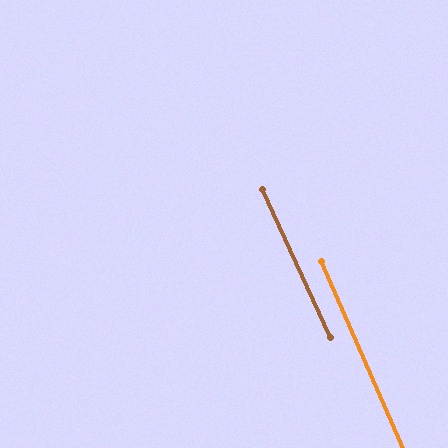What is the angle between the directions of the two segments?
Approximately 1 degree.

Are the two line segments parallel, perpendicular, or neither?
Parallel — their directions differ by only 0.8°.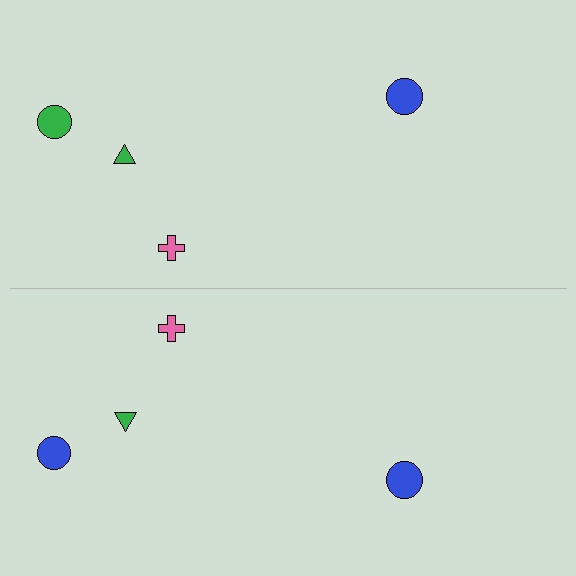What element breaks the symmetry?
The blue circle on the bottom side breaks the symmetry — its mirror counterpart is green.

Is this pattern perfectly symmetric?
No, the pattern is not perfectly symmetric. The blue circle on the bottom side breaks the symmetry — its mirror counterpart is green.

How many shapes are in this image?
There are 8 shapes in this image.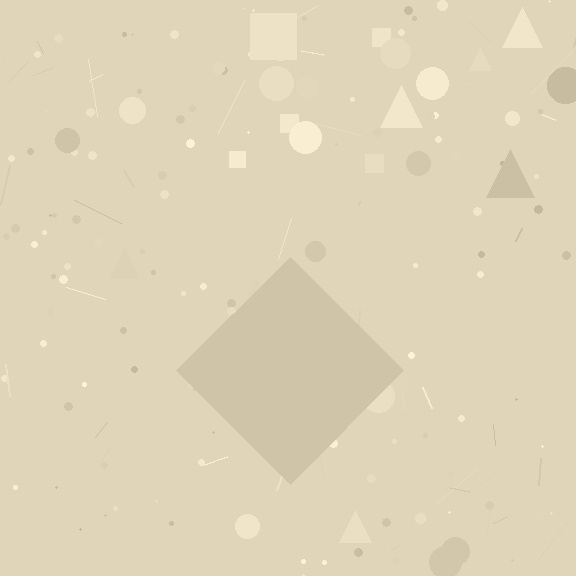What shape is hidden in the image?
A diamond is hidden in the image.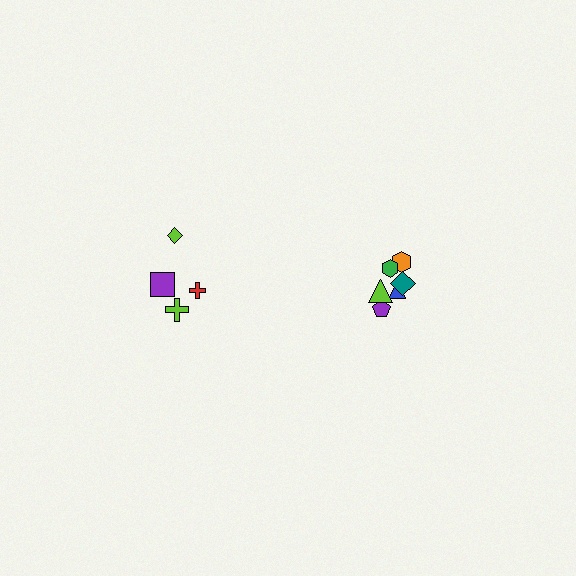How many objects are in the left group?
There are 4 objects.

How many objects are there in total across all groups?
There are 10 objects.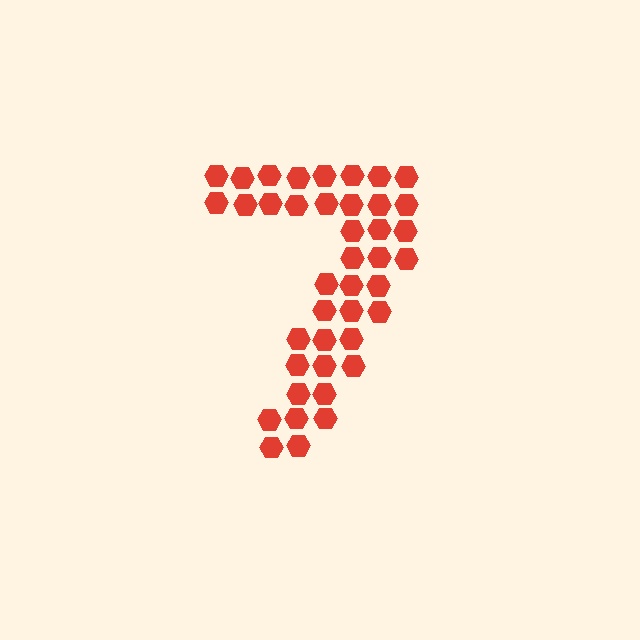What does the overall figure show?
The overall figure shows the digit 7.